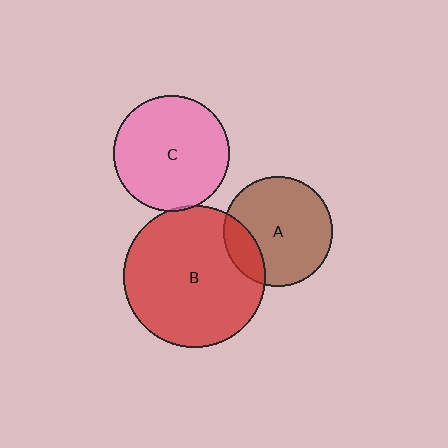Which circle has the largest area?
Circle B (red).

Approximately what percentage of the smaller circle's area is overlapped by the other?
Approximately 5%.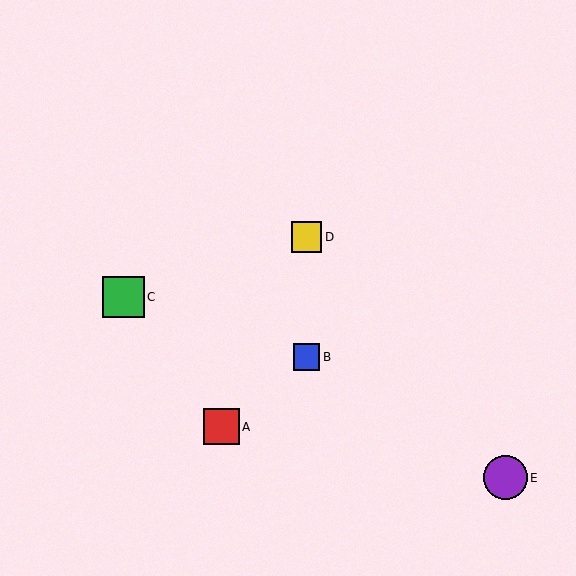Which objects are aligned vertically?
Objects B, D are aligned vertically.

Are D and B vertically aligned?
Yes, both are at x≈307.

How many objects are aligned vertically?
2 objects (B, D) are aligned vertically.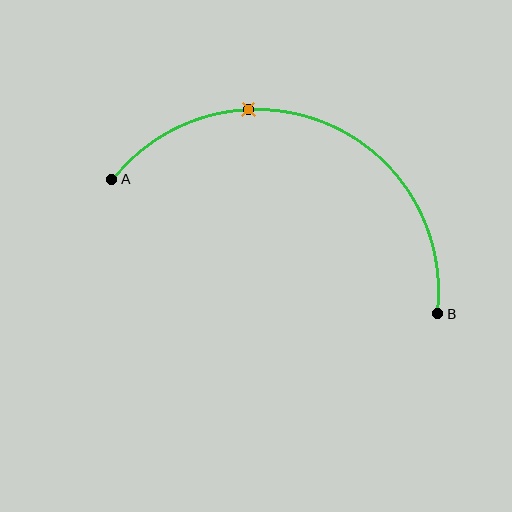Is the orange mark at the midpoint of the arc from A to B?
No. The orange mark lies on the arc but is closer to endpoint A. The arc midpoint would be at the point on the curve equidistant along the arc from both A and B.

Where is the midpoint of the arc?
The arc midpoint is the point on the curve farthest from the straight line joining A and B. It sits above that line.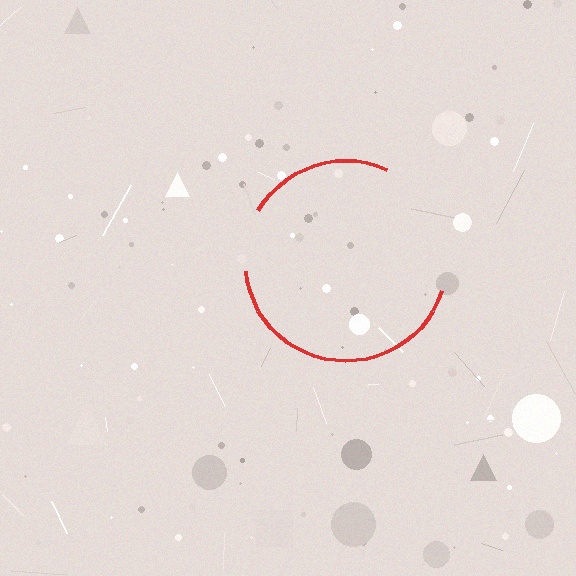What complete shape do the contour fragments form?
The contour fragments form a circle.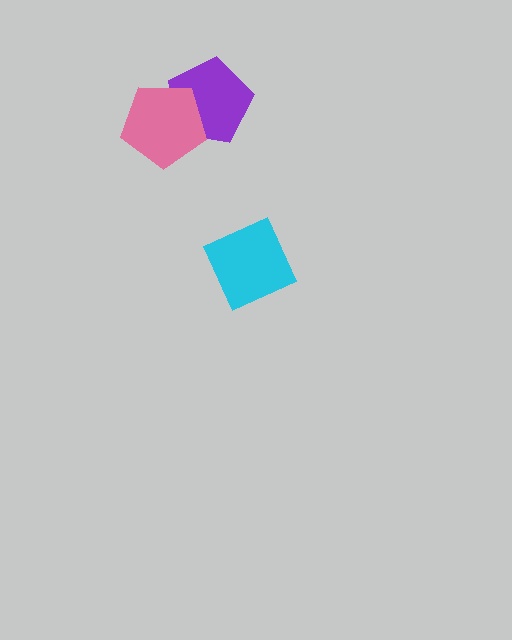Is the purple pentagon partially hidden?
Yes, it is partially covered by another shape.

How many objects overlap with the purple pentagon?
1 object overlaps with the purple pentagon.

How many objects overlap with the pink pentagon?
1 object overlaps with the pink pentagon.